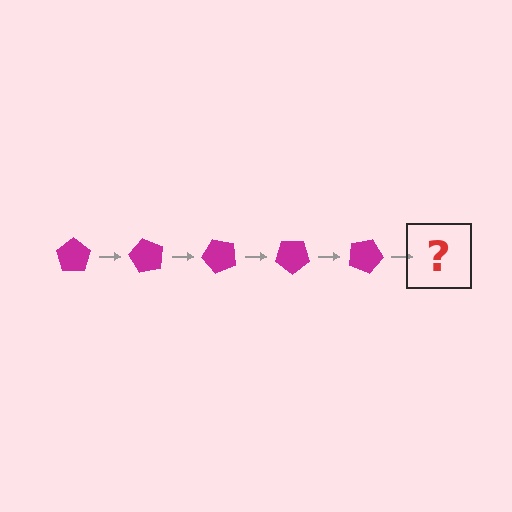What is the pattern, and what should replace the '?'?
The pattern is that the pentagon rotates 60 degrees each step. The '?' should be a magenta pentagon rotated 300 degrees.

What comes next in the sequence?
The next element should be a magenta pentagon rotated 300 degrees.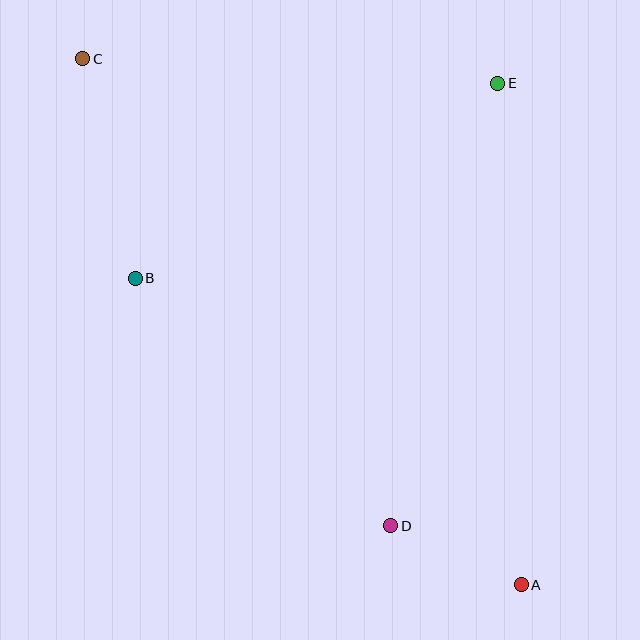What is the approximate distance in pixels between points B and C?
The distance between B and C is approximately 226 pixels.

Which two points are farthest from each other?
Points A and C are farthest from each other.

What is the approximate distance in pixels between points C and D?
The distance between C and D is approximately 560 pixels.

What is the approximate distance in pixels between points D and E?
The distance between D and E is approximately 455 pixels.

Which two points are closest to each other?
Points A and D are closest to each other.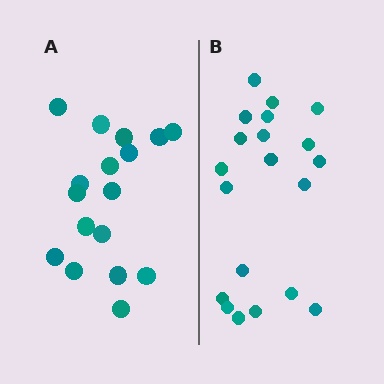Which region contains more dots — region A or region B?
Region B (the right region) has more dots.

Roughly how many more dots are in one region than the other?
Region B has just a few more — roughly 2 or 3 more dots than region A.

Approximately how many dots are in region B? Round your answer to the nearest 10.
About 20 dots.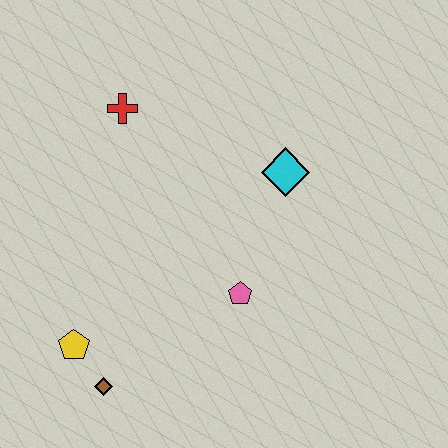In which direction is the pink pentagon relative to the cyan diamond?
The pink pentagon is below the cyan diamond.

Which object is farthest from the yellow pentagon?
The cyan diamond is farthest from the yellow pentagon.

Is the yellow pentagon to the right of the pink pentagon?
No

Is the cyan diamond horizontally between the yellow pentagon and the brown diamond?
No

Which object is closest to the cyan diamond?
The pink pentagon is closest to the cyan diamond.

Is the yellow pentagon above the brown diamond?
Yes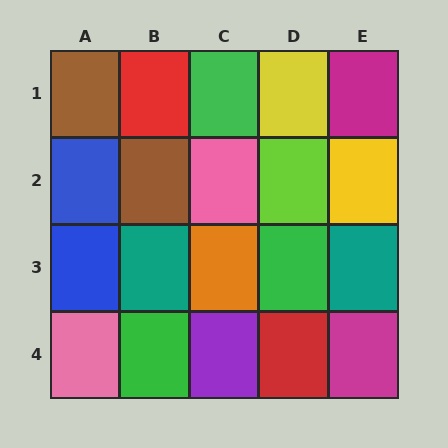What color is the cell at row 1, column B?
Red.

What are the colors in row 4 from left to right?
Pink, green, purple, red, magenta.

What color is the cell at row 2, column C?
Pink.